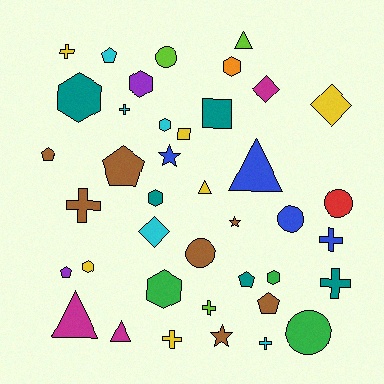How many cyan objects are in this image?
There are 5 cyan objects.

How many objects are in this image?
There are 40 objects.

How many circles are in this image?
There are 5 circles.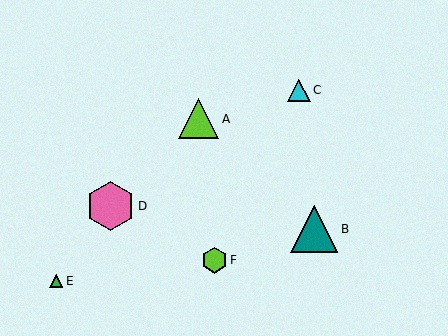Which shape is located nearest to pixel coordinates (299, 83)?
The cyan triangle (labeled C) at (299, 90) is nearest to that location.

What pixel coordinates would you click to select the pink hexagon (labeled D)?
Click at (111, 206) to select the pink hexagon D.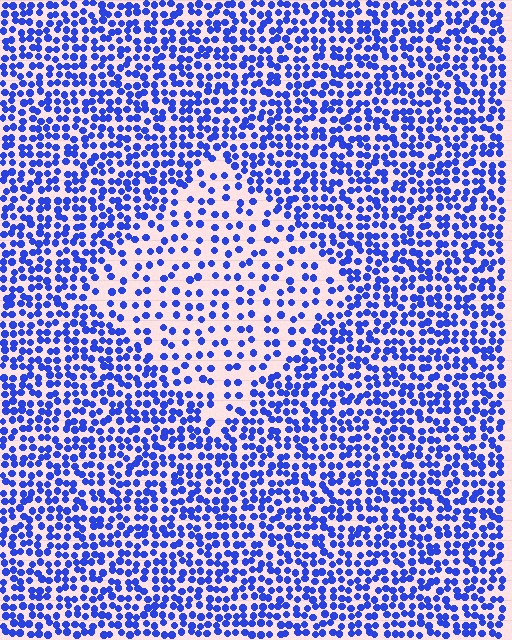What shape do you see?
I see a diamond.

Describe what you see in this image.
The image contains small blue elements arranged at two different densities. A diamond-shaped region is visible where the elements are less densely packed than the surrounding area.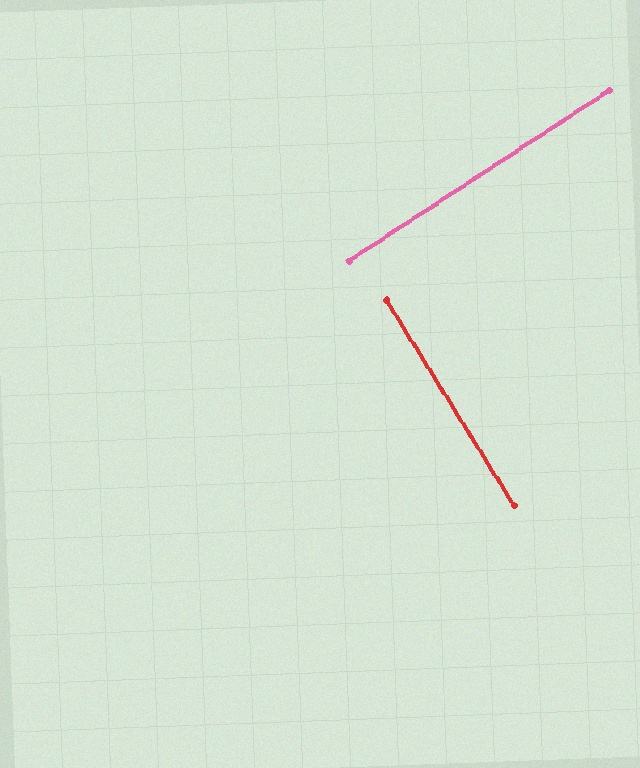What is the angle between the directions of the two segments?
Approximately 89 degrees.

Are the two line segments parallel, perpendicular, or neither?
Perpendicular — they meet at approximately 89°.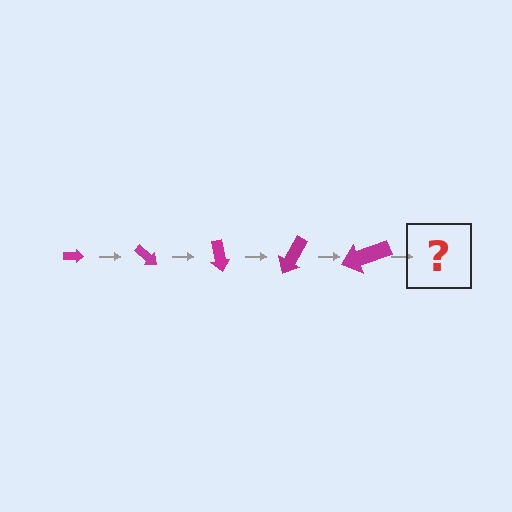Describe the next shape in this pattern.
It should be an arrow, larger than the previous one and rotated 200 degrees from the start.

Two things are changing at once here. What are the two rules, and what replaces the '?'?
The two rules are that the arrow grows larger each step and it rotates 40 degrees each step. The '?' should be an arrow, larger than the previous one and rotated 200 degrees from the start.